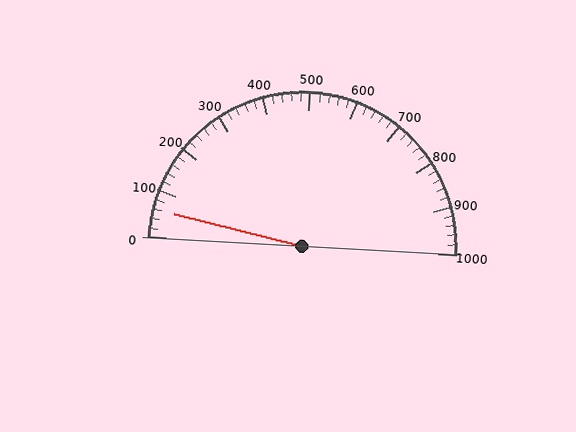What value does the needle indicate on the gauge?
The needle indicates approximately 60.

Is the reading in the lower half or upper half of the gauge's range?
The reading is in the lower half of the range (0 to 1000).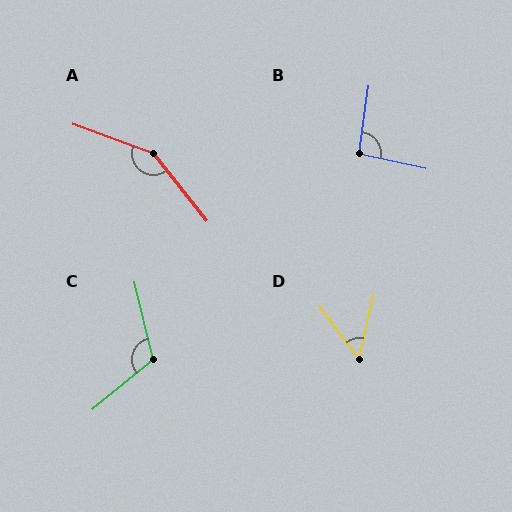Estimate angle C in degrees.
Approximately 116 degrees.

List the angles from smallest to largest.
D (50°), B (93°), C (116°), A (148°).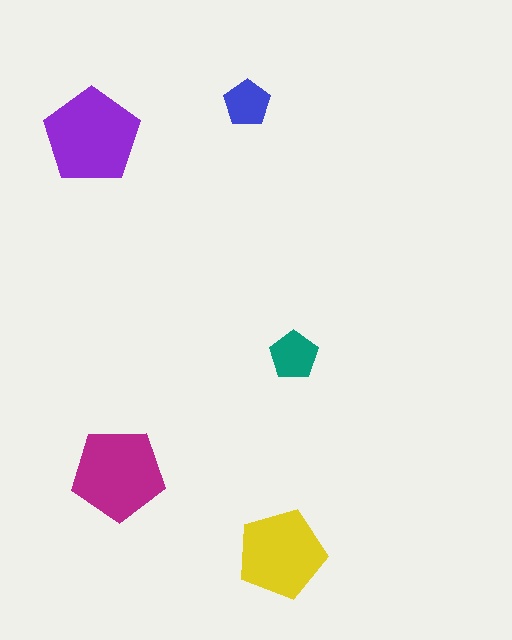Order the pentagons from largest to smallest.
the purple one, the magenta one, the yellow one, the teal one, the blue one.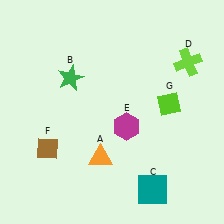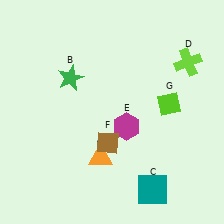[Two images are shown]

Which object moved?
The brown diamond (F) moved right.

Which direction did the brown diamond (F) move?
The brown diamond (F) moved right.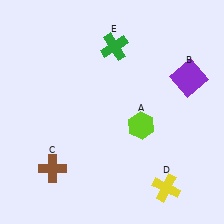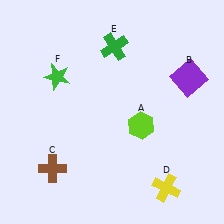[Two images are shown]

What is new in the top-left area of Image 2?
A green star (F) was added in the top-left area of Image 2.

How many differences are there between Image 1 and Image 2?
There is 1 difference between the two images.